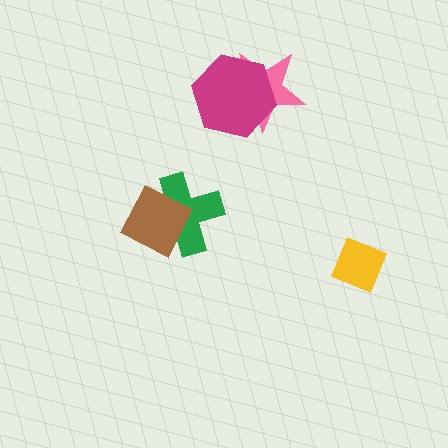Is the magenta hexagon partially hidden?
No, no other shape covers it.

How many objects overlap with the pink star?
1 object overlaps with the pink star.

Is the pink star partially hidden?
Yes, it is partially covered by another shape.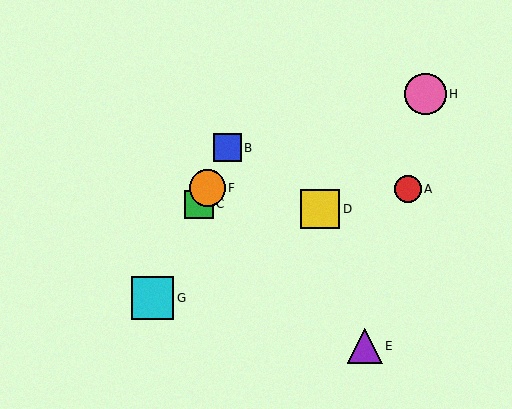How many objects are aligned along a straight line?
4 objects (B, C, F, G) are aligned along a straight line.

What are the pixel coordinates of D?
Object D is at (320, 209).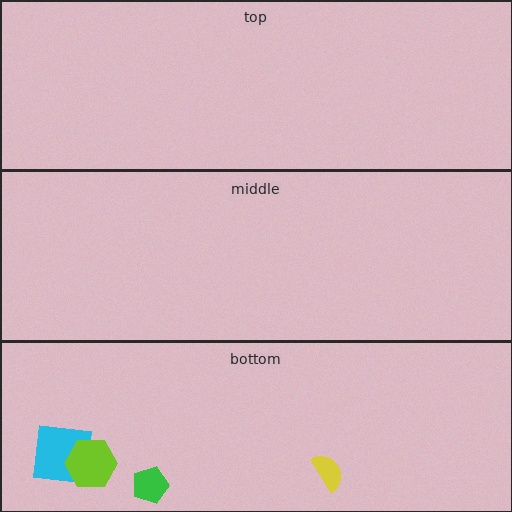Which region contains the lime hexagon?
The bottom region.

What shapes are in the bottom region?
The cyan square, the lime hexagon, the green pentagon, the yellow semicircle.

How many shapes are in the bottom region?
4.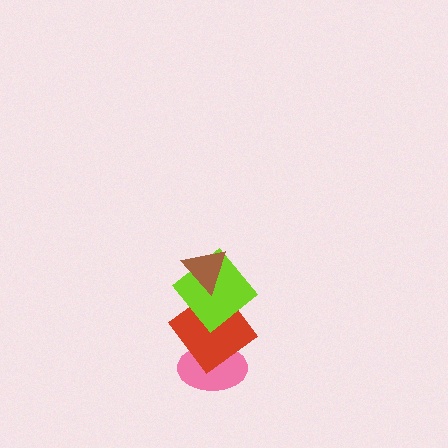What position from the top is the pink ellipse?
The pink ellipse is 4th from the top.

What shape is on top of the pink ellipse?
The red diamond is on top of the pink ellipse.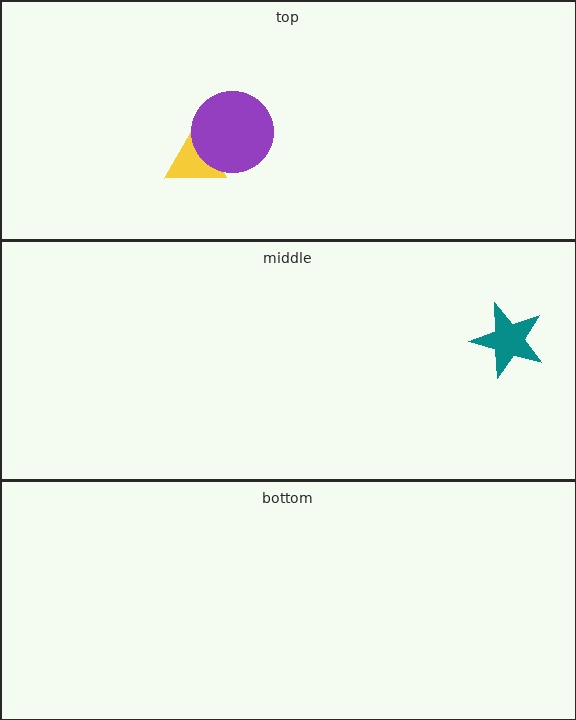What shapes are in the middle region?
The teal star.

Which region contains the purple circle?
The top region.